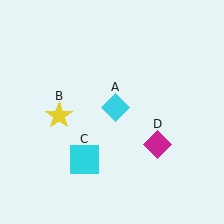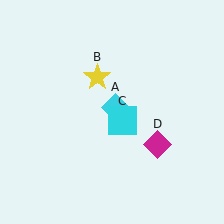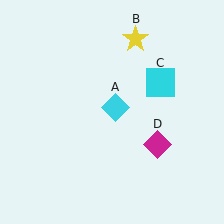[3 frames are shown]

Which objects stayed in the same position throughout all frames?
Cyan diamond (object A) and magenta diamond (object D) remained stationary.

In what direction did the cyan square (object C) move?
The cyan square (object C) moved up and to the right.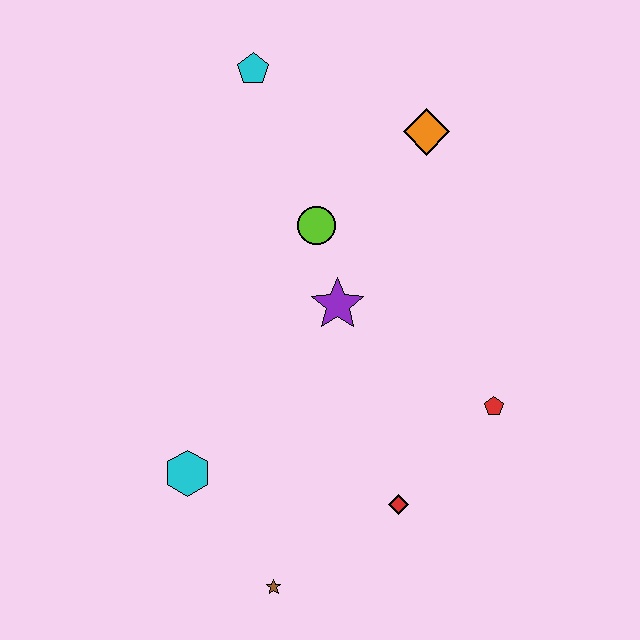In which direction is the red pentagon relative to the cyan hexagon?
The red pentagon is to the right of the cyan hexagon.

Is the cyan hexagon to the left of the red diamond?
Yes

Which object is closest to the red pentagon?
The red diamond is closest to the red pentagon.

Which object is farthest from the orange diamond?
The brown star is farthest from the orange diamond.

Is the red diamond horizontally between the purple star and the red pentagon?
Yes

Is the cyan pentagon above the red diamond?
Yes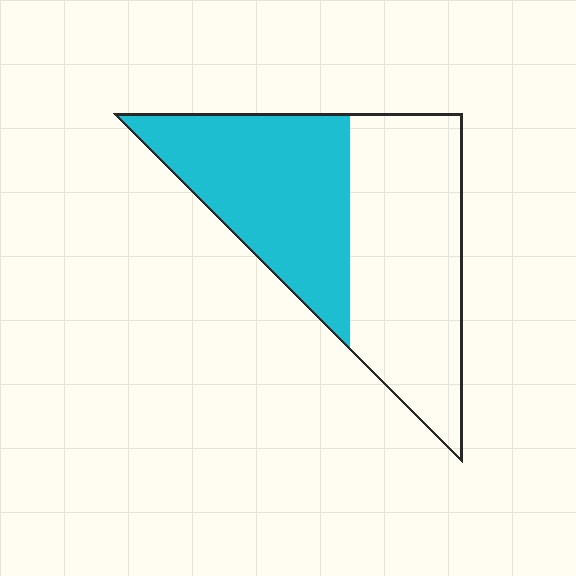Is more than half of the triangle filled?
No.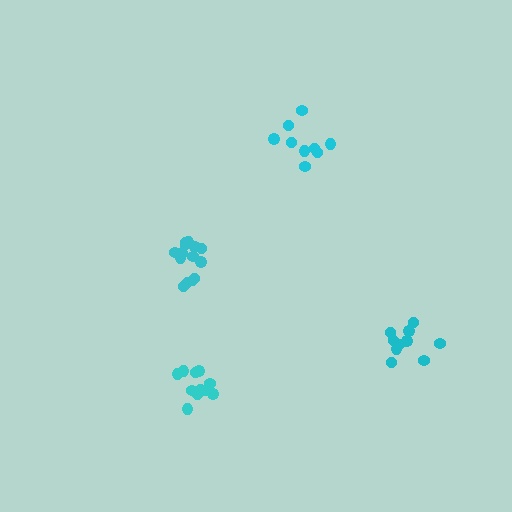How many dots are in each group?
Group 1: 9 dots, Group 2: 14 dots, Group 3: 12 dots, Group 4: 10 dots (45 total).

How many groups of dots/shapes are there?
There are 4 groups.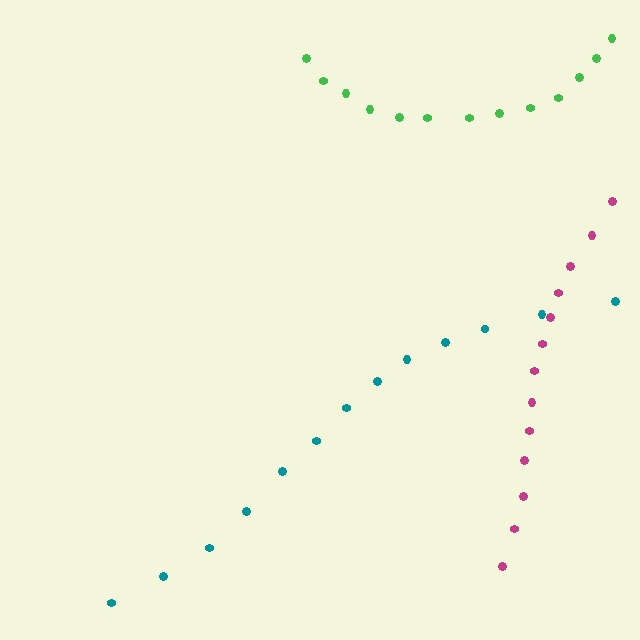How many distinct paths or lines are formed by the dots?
There are 3 distinct paths.